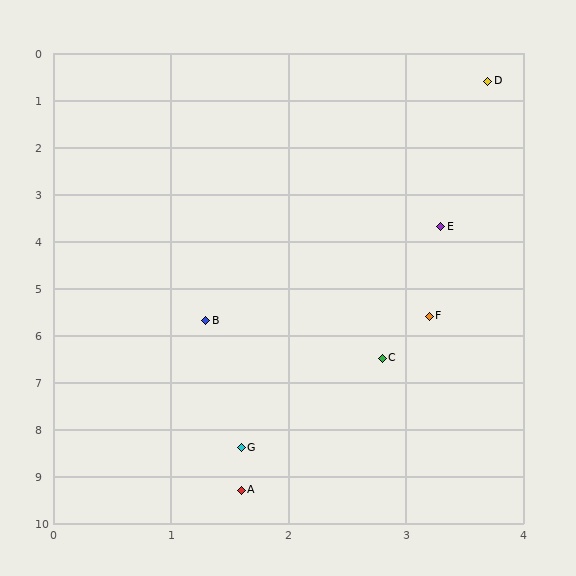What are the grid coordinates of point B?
Point B is at approximately (1.3, 5.7).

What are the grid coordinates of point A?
Point A is at approximately (1.6, 9.3).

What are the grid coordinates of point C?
Point C is at approximately (2.8, 6.5).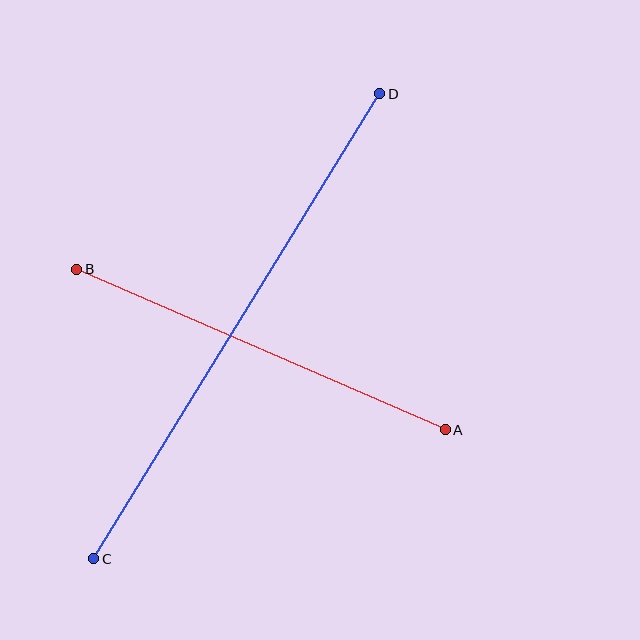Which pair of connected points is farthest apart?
Points C and D are farthest apart.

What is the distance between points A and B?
The distance is approximately 402 pixels.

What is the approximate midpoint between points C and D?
The midpoint is at approximately (237, 326) pixels.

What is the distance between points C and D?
The distance is approximately 546 pixels.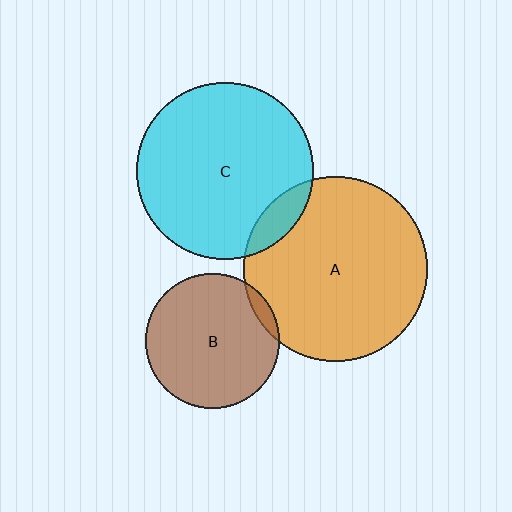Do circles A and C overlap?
Yes.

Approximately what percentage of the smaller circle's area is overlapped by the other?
Approximately 10%.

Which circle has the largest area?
Circle A (orange).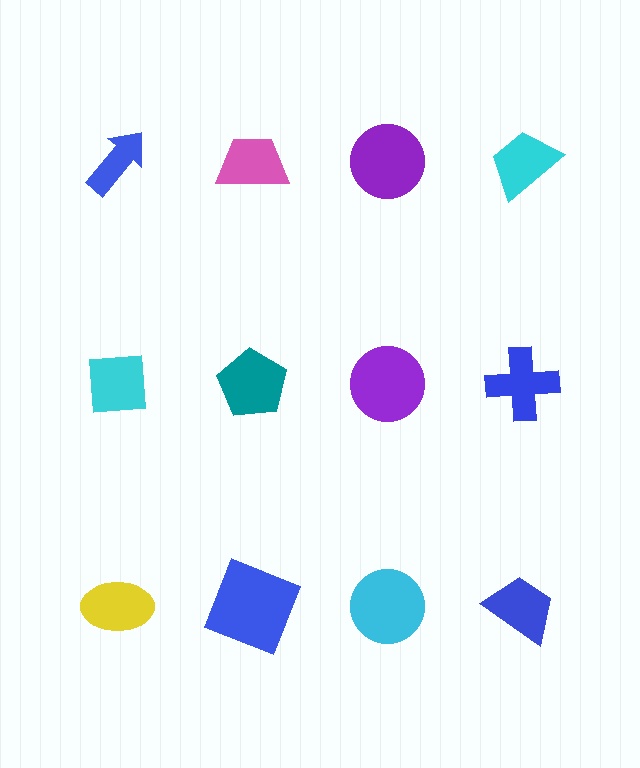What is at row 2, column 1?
A cyan square.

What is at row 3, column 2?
A blue square.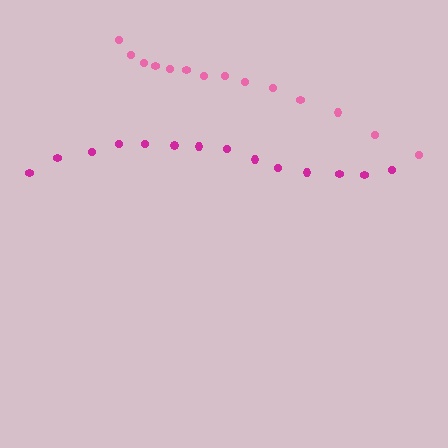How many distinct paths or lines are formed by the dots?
There are 2 distinct paths.